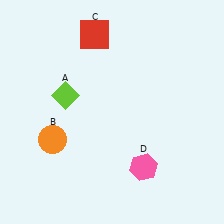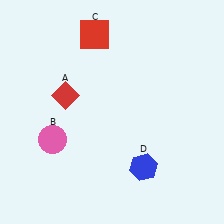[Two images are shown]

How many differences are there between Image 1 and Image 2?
There are 3 differences between the two images.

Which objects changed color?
A changed from lime to red. B changed from orange to pink. D changed from pink to blue.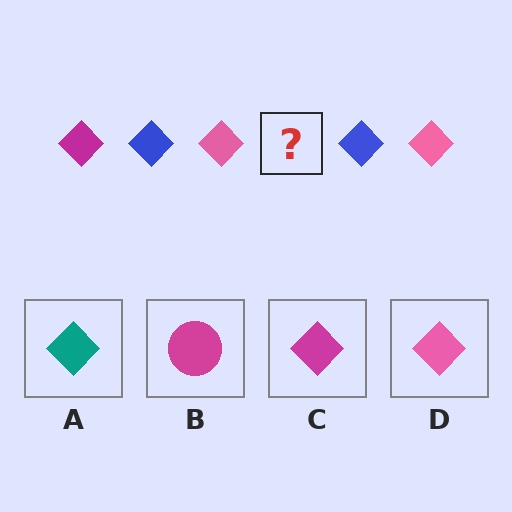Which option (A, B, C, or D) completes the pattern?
C.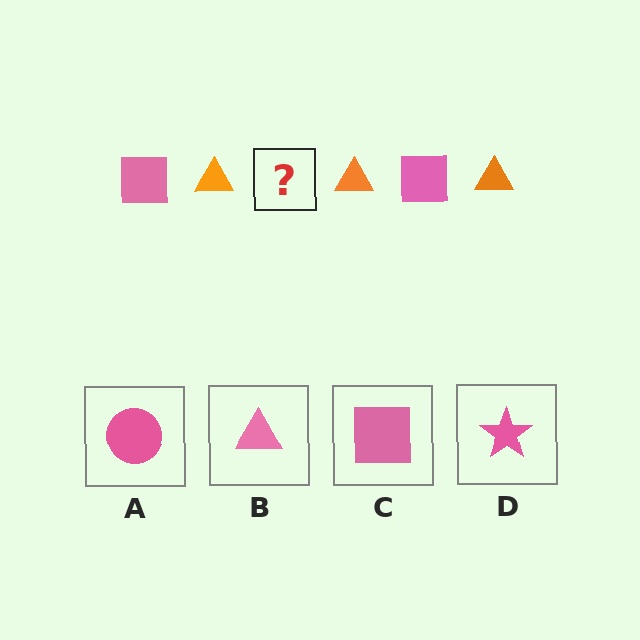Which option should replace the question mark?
Option C.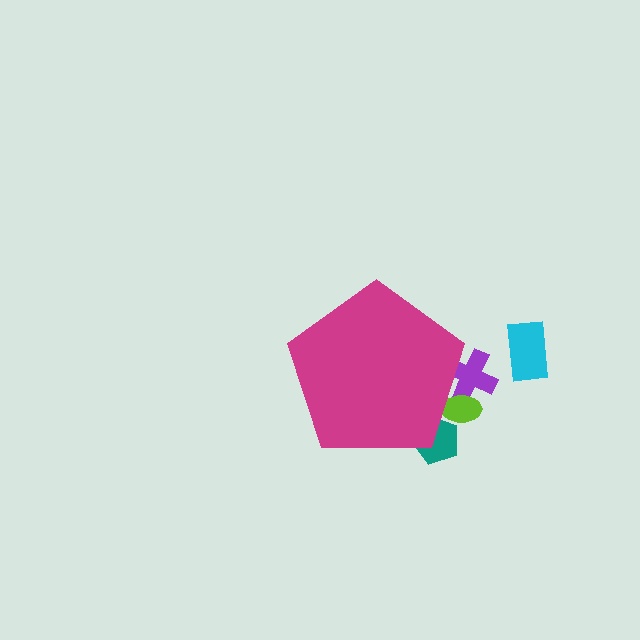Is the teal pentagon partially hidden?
Yes, the teal pentagon is partially hidden behind the magenta pentagon.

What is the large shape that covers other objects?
A magenta pentagon.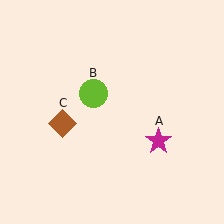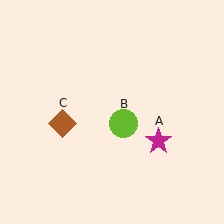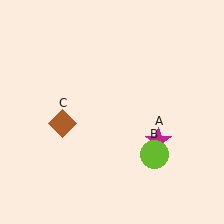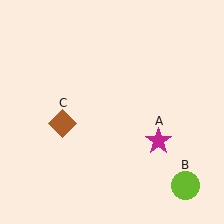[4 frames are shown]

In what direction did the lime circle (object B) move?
The lime circle (object B) moved down and to the right.